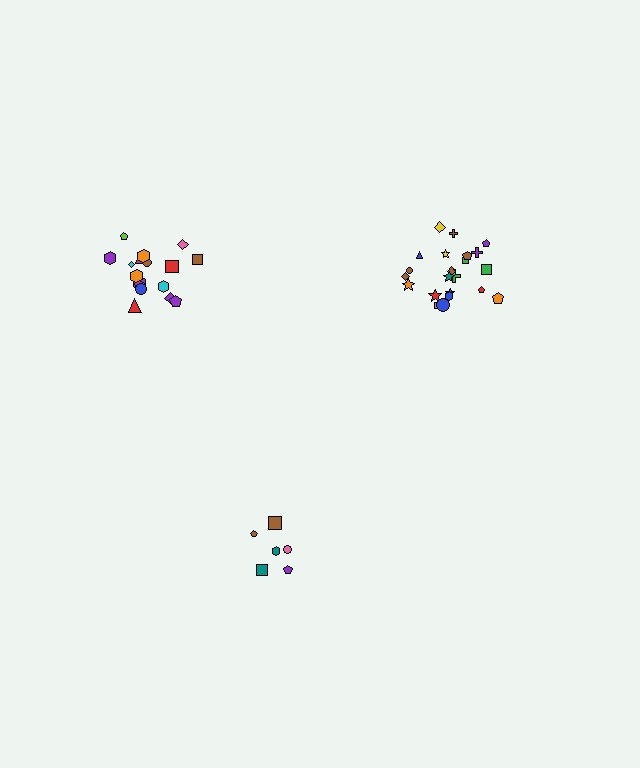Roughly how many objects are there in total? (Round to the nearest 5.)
Roughly 45 objects in total.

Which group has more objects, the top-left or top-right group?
The top-right group.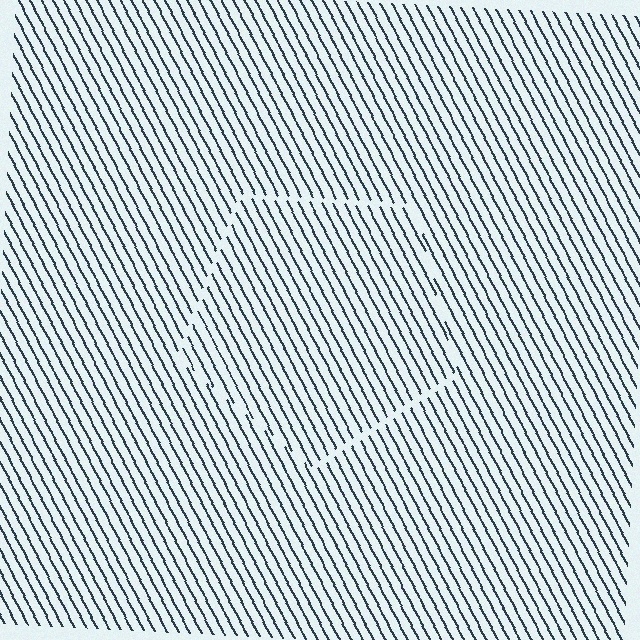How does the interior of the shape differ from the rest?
The interior of the shape contains the same grating, shifted by half a period — the contour is defined by the phase discontinuity where line-ends from the inner and outer gratings abut.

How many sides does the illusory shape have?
5 sides — the line-ends trace a pentagon.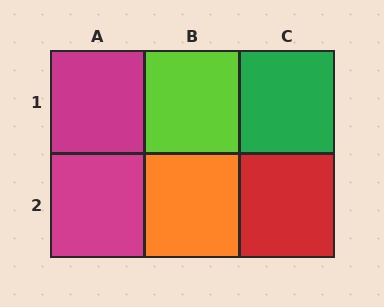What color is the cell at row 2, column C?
Red.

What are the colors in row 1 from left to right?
Magenta, lime, green.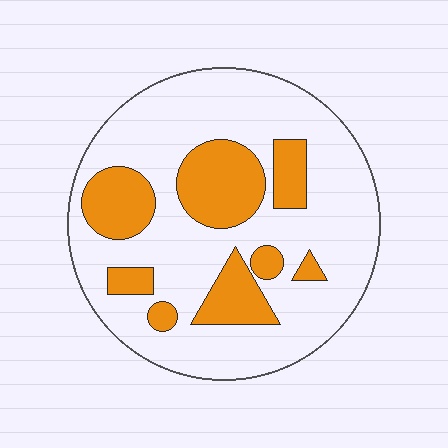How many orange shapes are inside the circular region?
8.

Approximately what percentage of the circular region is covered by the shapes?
Approximately 25%.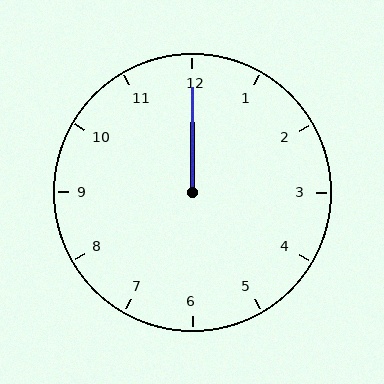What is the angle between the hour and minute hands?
Approximately 0 degrees.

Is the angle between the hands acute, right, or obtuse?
It is acute.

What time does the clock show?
12:00.